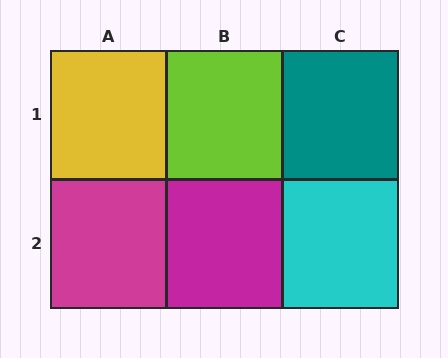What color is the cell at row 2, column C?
Cyan.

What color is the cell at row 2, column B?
Magenta.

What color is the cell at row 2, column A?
Magenta.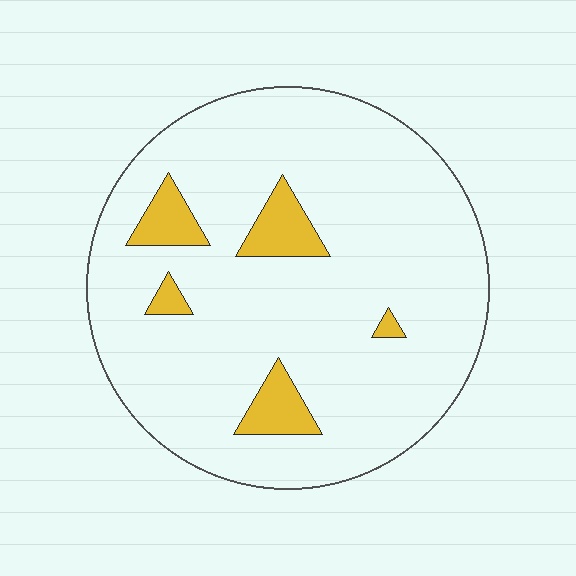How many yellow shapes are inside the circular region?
5.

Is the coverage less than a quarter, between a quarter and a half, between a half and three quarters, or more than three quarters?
Less than a quarter.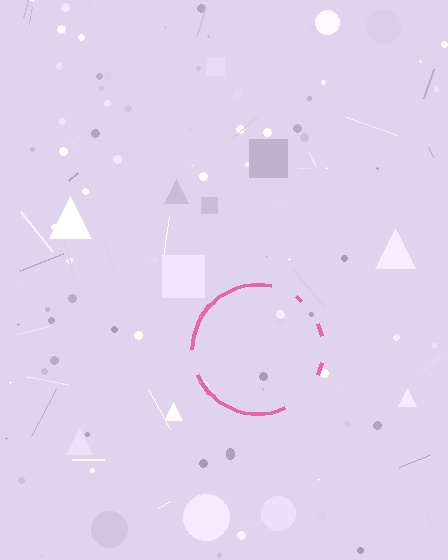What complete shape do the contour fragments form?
The contour fragments form a circle.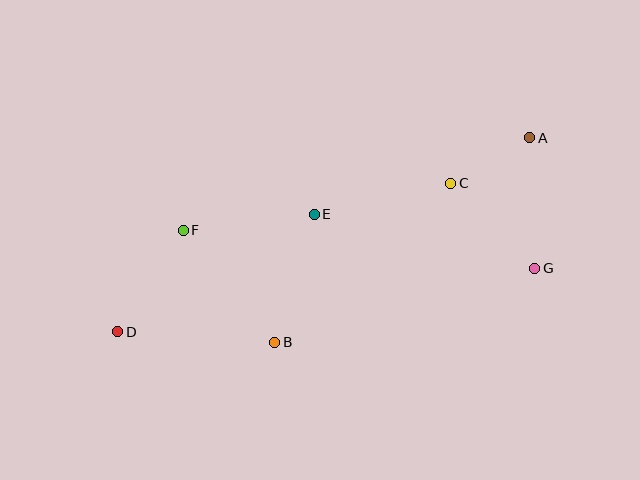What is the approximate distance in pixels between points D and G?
The distance between D and G is approximately 422 pixels.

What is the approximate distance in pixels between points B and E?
The distance between B and E is approximately 134 pixels.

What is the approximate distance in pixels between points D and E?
The distance between D and E is approximately 229 pixels.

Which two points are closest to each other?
Points A and C are closest to each other.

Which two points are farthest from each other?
Points A and D are farthest from each other.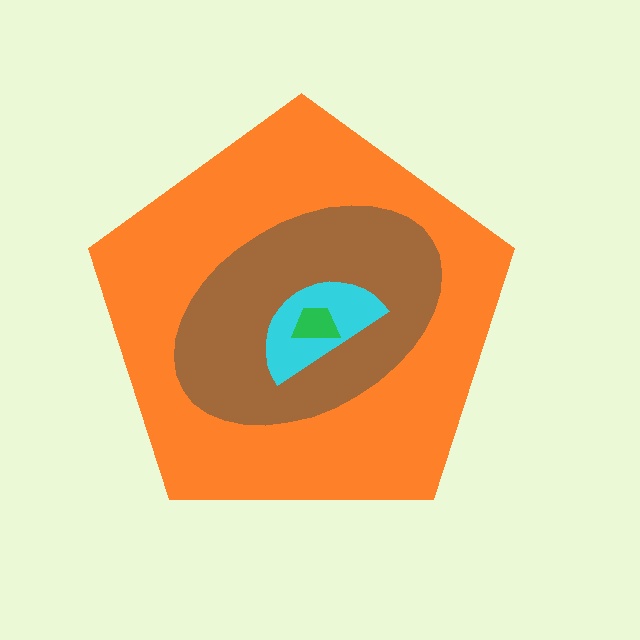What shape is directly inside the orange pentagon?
The brown ellipse.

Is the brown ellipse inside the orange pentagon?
Yes.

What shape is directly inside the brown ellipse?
The cyan semicircle.